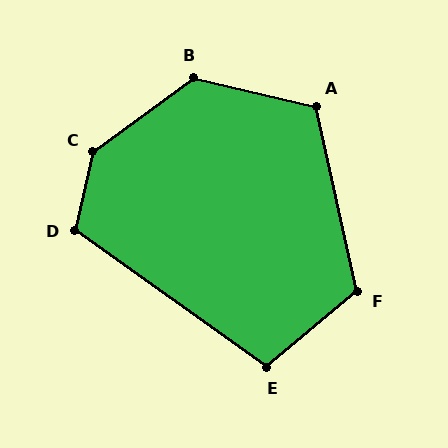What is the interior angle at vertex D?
Approximately 112 degrees (obtuse).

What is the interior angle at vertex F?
Approximately 117 degrees (obtuse).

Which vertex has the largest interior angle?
C, at approximately 140 degrees.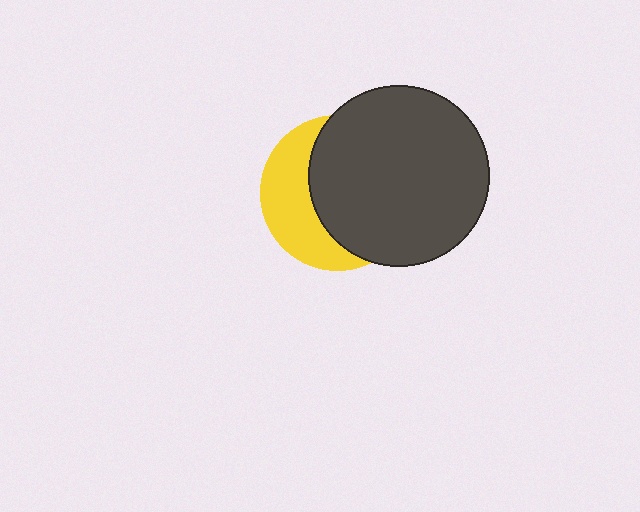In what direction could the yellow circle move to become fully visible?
The yellow circle could move left. That would shift it out from behind the dark gray circle entirely.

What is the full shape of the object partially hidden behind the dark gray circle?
The partially hidden object is a yellow circle.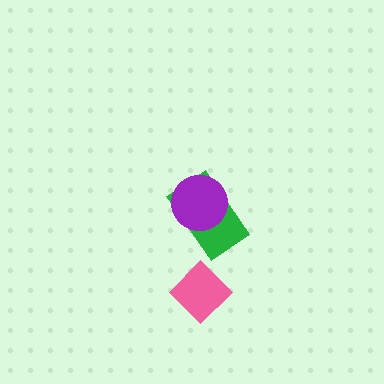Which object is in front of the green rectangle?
The purple circle is in front of the green rectangle.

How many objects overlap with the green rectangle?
1 object overlaps with the green rectangle.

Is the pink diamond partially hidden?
No, no other shape covers it.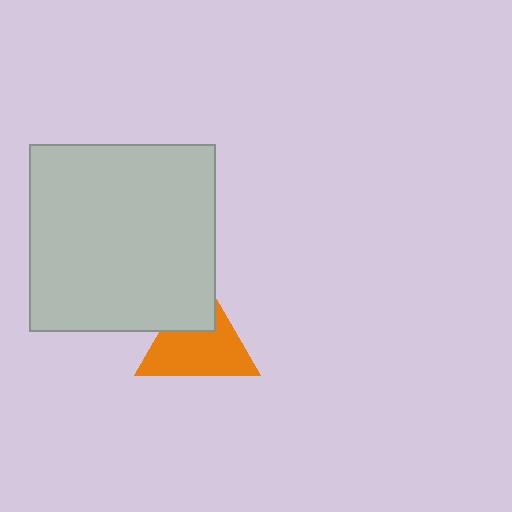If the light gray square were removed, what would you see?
You would see the complete orange triangle.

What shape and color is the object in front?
The object in front is a light gray square.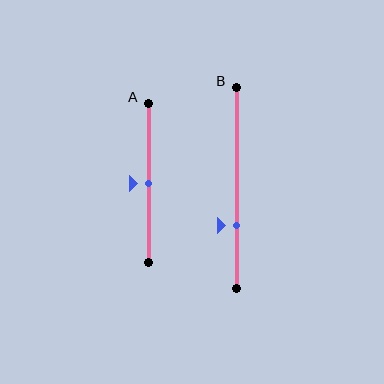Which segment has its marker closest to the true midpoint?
Segment A has its marker closest to the true midpoint.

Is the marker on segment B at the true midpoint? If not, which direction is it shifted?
No, the marker on segment B is shifted downward by about 19% of the segment length.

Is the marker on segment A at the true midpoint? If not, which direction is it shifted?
Yes, the marker on segment A is at the true midpoint.